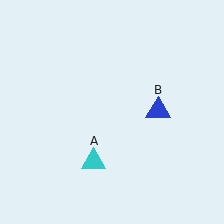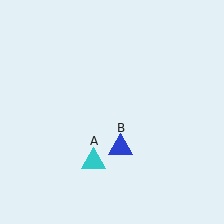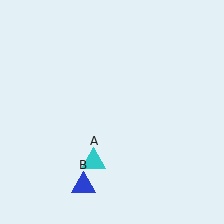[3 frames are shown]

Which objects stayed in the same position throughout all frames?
Cyan triangle (object A) remained stationary.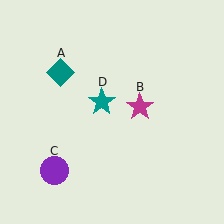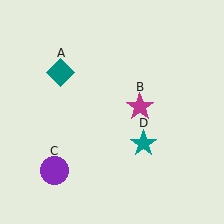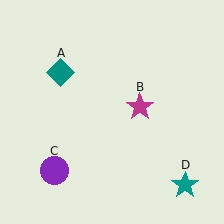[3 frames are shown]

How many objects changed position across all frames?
1 object changed position: teal star (object D).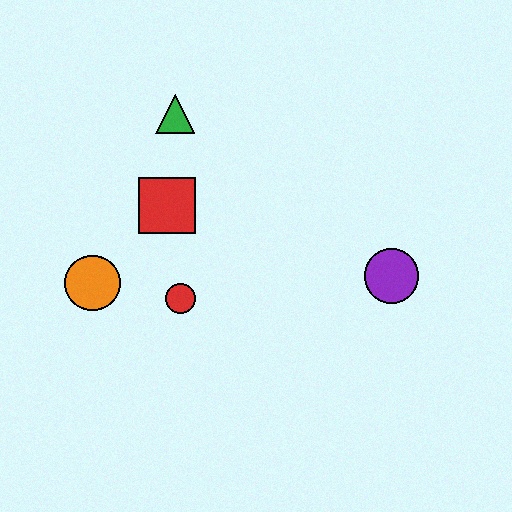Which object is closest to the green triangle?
The red square is closest to the green triangle.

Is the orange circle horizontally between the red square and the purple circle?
No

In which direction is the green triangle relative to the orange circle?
The green triangle is above the orange circle.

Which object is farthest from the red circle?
The purple circle is farthest from the red circle.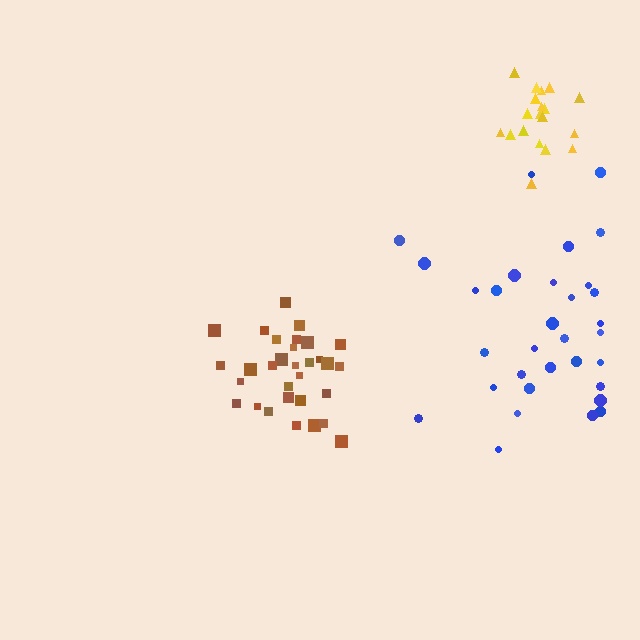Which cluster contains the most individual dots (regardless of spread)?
Blue (32).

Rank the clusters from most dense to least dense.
brown, yellow, blue.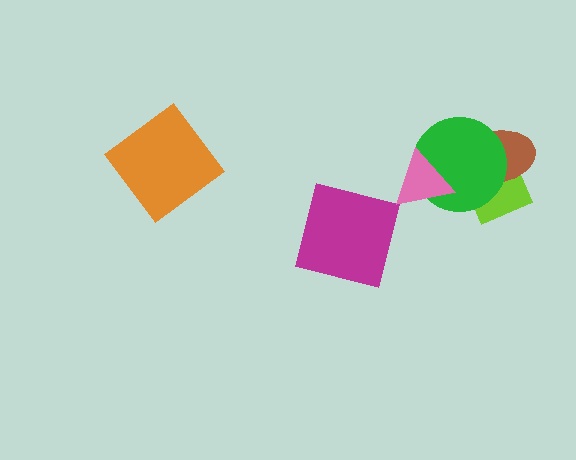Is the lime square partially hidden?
Yes, it is partially covered by another shape.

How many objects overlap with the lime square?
2 objects overlap with the lime square.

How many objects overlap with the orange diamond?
0 objects overlap with the orange diamond.